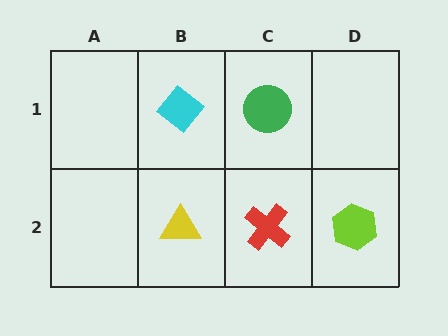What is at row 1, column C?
A green circle.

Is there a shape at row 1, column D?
No, that cell is empty.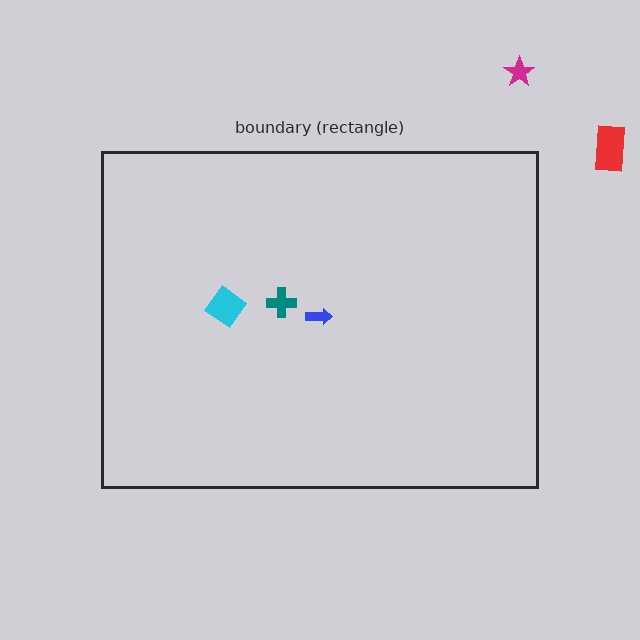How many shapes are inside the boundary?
3 inside, 2 outside.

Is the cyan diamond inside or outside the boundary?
Inside.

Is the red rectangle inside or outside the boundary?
Outside.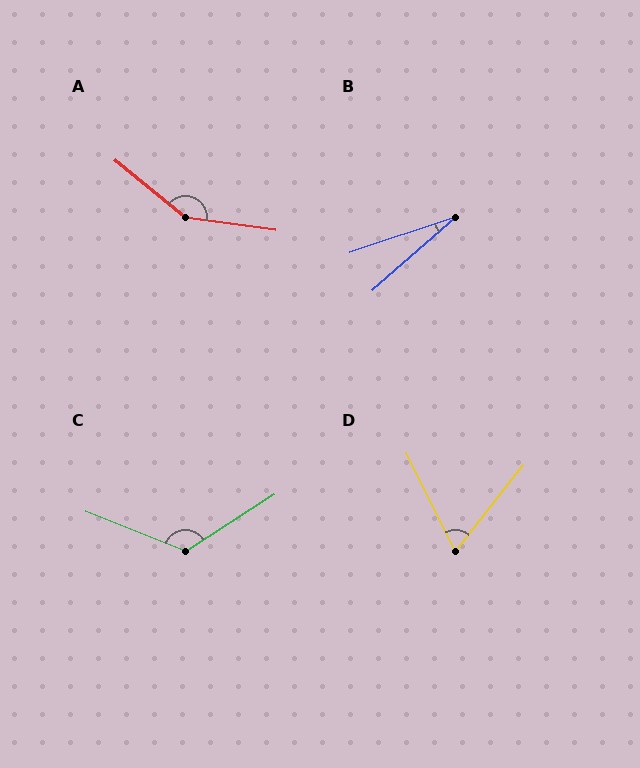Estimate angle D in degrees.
Approximately 65 degrees.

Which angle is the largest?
A, at approximately 149 degrees.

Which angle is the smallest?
B, at approximately 23 degrees.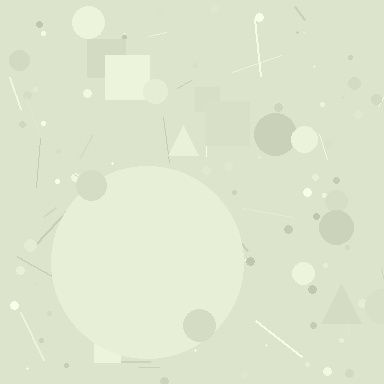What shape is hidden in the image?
A circle is hidden in the image.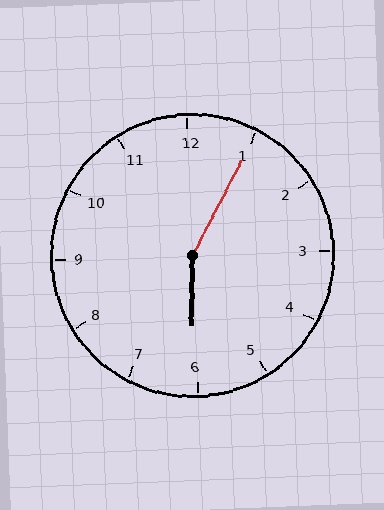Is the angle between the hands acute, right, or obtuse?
It is obtuse.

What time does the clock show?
6:05.